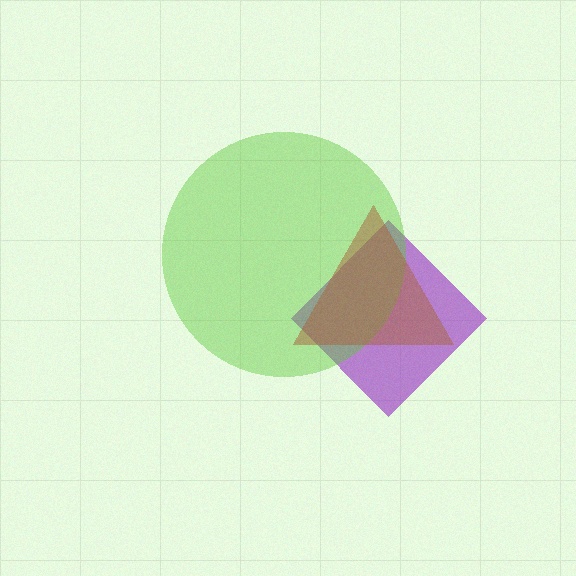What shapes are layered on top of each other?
The layered shapes are: a purple diamond, a lime circle, a brown triangle.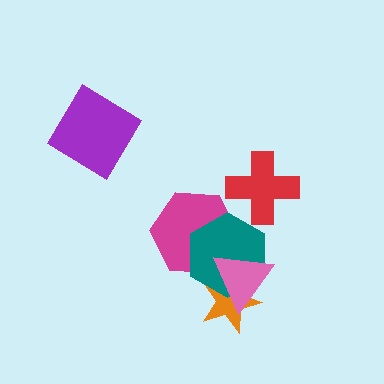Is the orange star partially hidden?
Yes, it is partially covered by another shape.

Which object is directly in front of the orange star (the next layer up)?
The teal hexagon is directly in front of the orange star.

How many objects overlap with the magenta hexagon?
2 objects overlap with the magenta hexagon.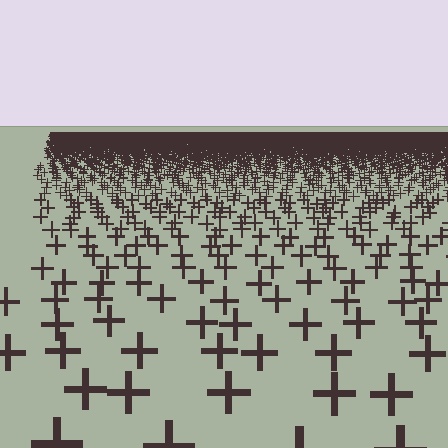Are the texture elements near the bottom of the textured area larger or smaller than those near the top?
Larger. Near the bottom, elements are closer to the viewer and appear at a bigger on-screen size.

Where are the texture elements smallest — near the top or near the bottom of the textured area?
Near the top.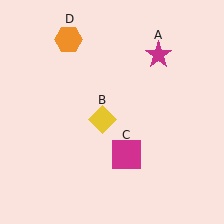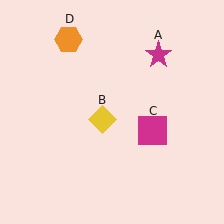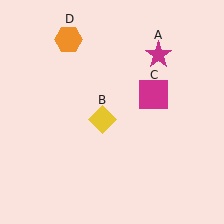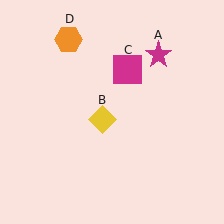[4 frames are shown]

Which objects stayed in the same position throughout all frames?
Magenta star (object A) and yellow diamond (object B) and orange hexagon (object D) remained stationary.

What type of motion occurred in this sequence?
The magenta square (object C) rotated counterclockwise around the center of the scene.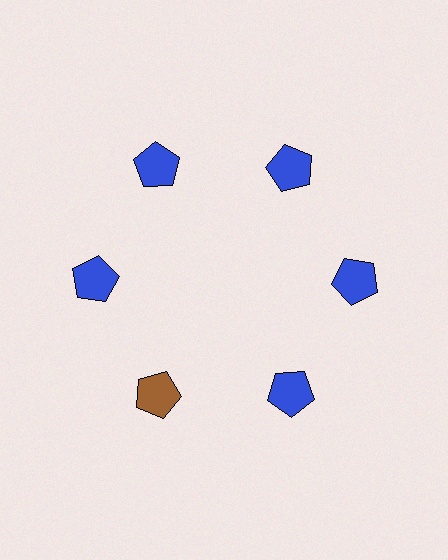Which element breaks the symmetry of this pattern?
The brown pentagon at roughly the 7 o'clock position breaks the symmetry. All other shapes are blue pentagons.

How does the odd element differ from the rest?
It has a different color: brown instead of blue.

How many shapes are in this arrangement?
There are 6 shapes arranged in a ring pattern.